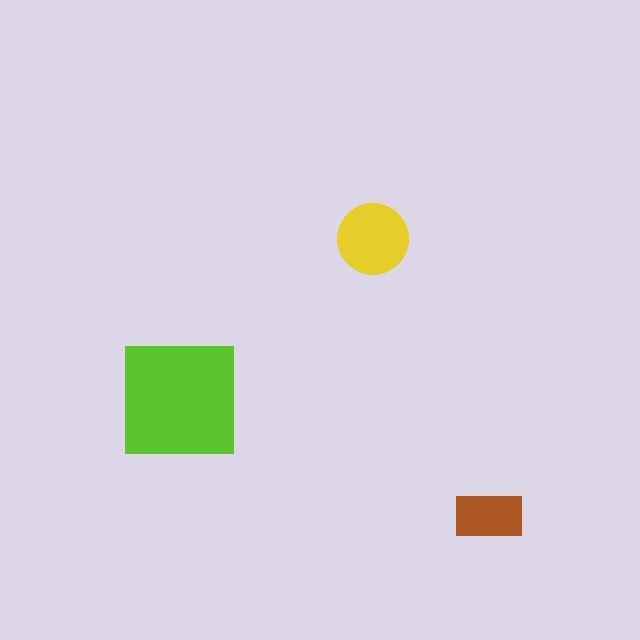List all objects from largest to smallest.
The lime square, the yellow circle, the brown rectangle.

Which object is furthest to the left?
The lime square is leftmost.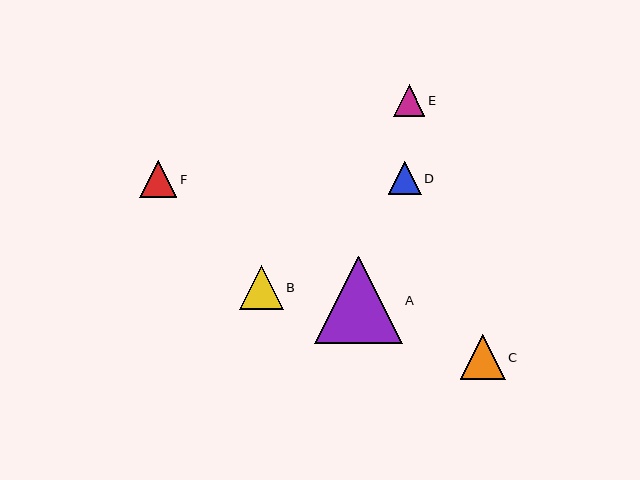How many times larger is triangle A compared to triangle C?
Triangle A is approximately 2.0 times the size of triangle C.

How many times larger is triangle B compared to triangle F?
Triangle B is approximately 1.2 times the size of triangle F.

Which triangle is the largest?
Triangle A is the largest with a size of approximately 88 pixels.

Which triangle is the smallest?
Triangle E is the smallest with a size of approximately 32 pixels.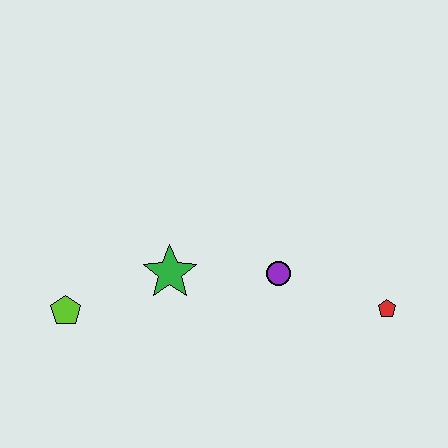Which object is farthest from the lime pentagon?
The red pentagon is farthest from the lime pentagon.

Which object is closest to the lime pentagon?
The green star is closest to the lime pentagon.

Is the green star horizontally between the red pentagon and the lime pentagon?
Yes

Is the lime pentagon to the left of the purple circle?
Yes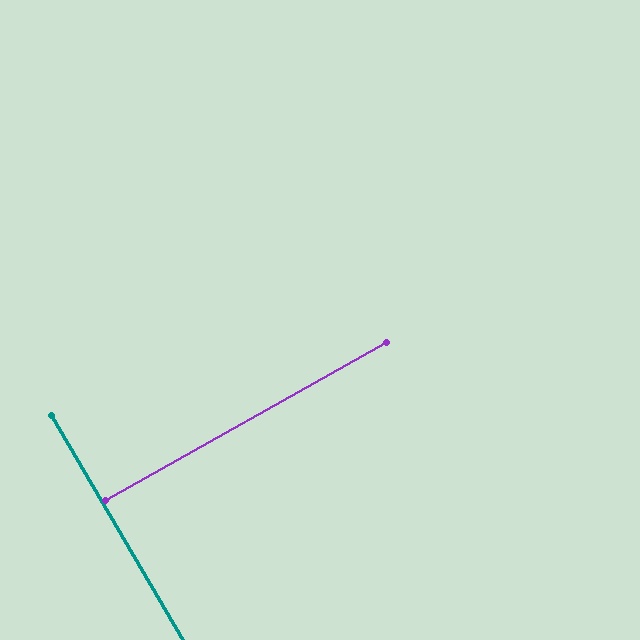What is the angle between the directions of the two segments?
Approximately 89 degrees.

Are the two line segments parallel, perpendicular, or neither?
Perpendicular — they meet at approximately 89°.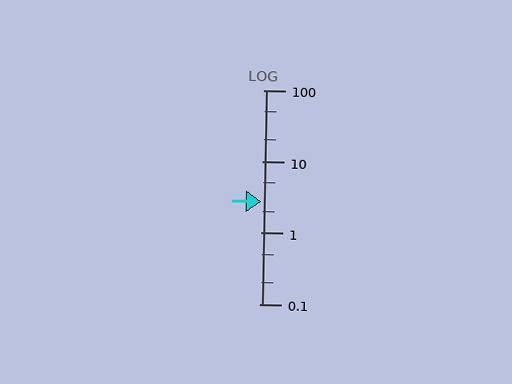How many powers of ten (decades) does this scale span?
The scale spans 3 decades, from 0.1 to 100.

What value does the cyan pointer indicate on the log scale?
The pointer indicates approximately 2.7.